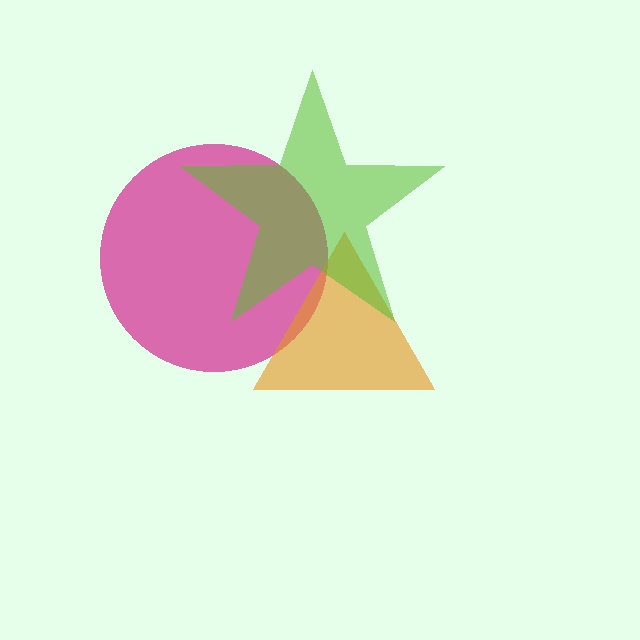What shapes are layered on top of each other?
The layered shapes are: a magenta circle, an orange triangle, a lime star.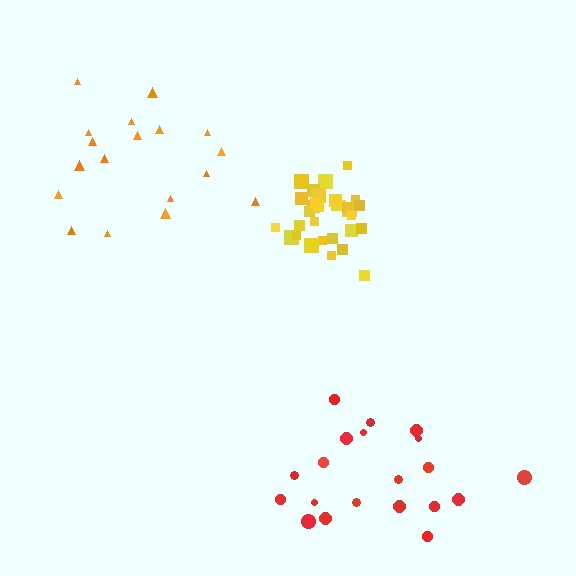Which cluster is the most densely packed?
Yellow.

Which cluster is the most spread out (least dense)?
Orange.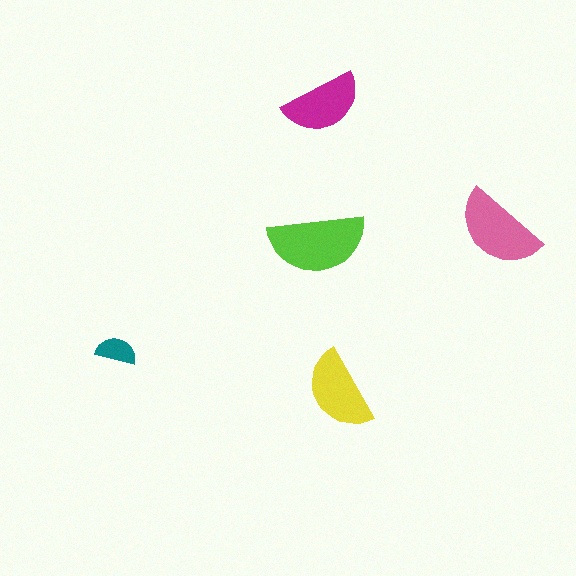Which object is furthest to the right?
The pink semicircle is rightmost.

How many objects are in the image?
There are 5 objects in the image.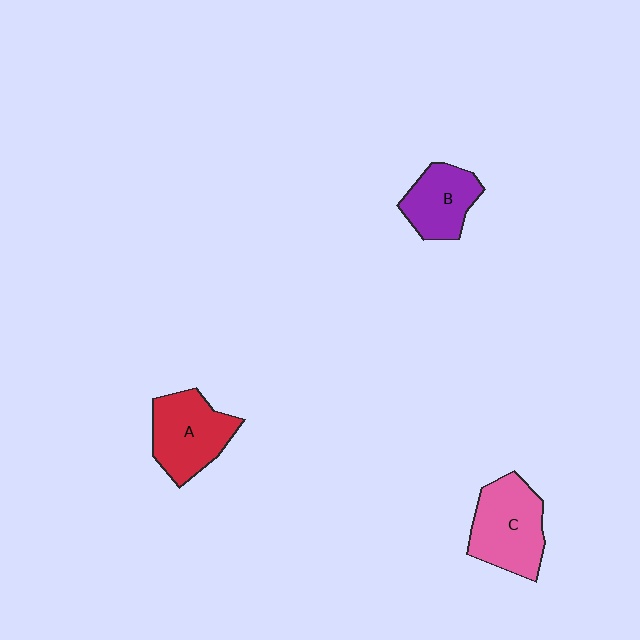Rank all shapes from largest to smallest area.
From largest to smallest: C (pink), A (red), B (purple).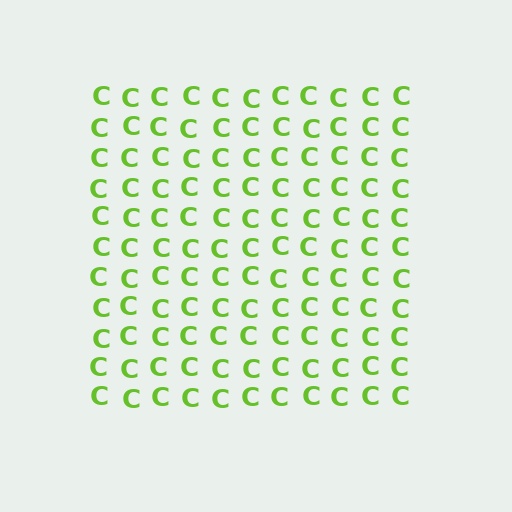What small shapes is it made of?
It is made of small letter C's.